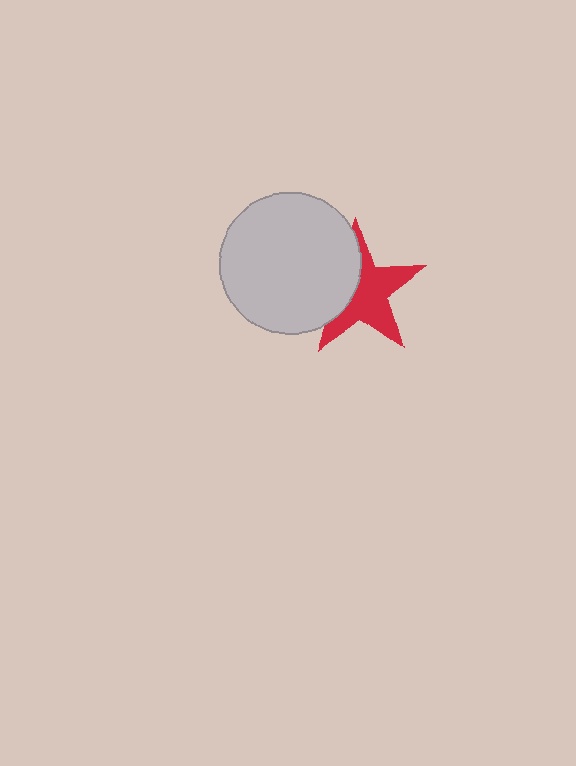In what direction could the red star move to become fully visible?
The red star could move right. That would shift it out from behind the light gray circle entirely.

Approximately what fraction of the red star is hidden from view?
Roughly 38% of the red star is hidden behind the light gray circle.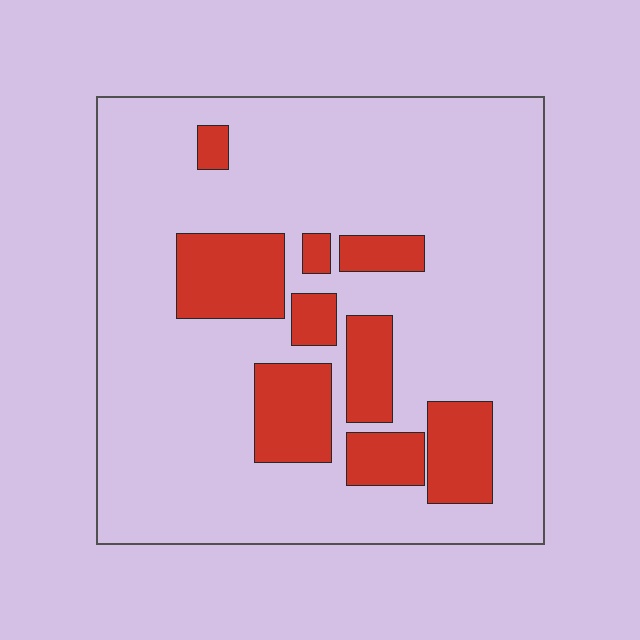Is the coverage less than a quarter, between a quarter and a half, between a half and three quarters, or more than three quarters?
Less than a quarter.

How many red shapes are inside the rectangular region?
9.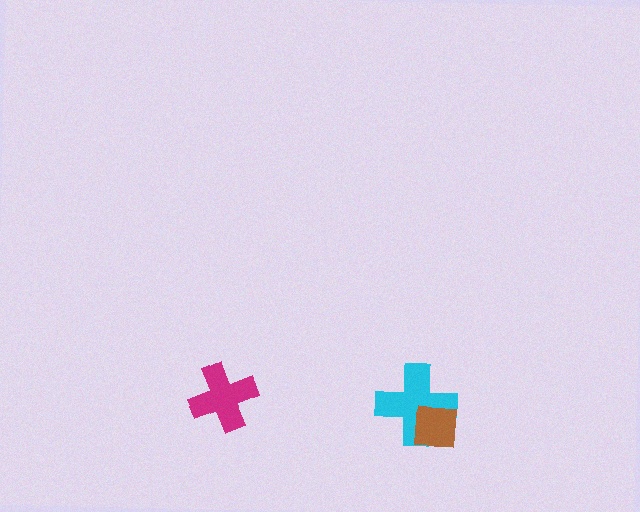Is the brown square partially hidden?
No, no other shape covers it.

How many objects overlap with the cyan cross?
1 object overlaps with the cyan cross.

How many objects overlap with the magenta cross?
0 objects overlap with the magenta cross.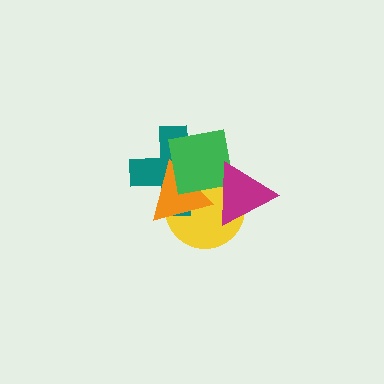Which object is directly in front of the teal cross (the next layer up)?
The orange triangle is directly in front of the teal cross.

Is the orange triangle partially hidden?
Yes, it is partially covered by another shape.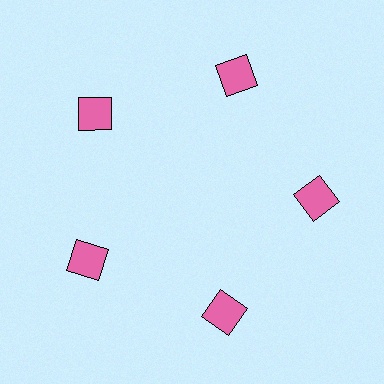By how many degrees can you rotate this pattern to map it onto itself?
The pattern maps onto itself every 72 degrees of rotation.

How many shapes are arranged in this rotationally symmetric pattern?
There are 5 shapes, arranged in 5 groups of 1.